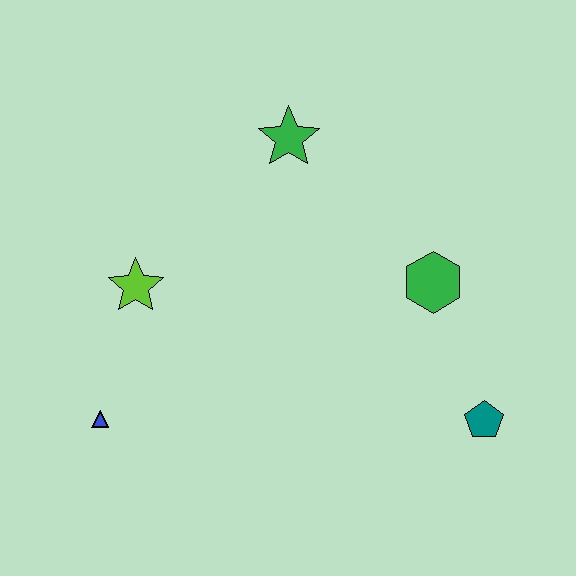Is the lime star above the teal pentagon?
Yes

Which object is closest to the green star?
The green hexagon is closest to the green star.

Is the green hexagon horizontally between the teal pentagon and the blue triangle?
Yes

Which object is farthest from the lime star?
The teal pentagon is farthest from the lime star.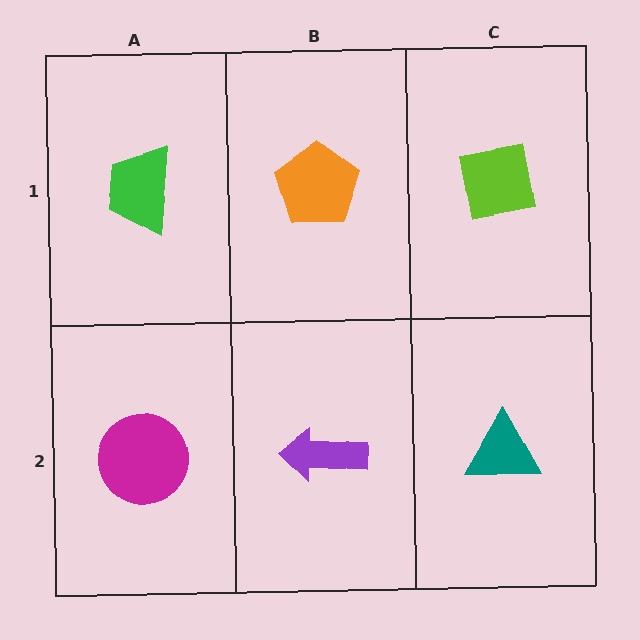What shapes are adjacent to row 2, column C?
A lime square (row 1, column C), a purple arrow (row 2, column B).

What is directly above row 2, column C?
A lime square.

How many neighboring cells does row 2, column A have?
2.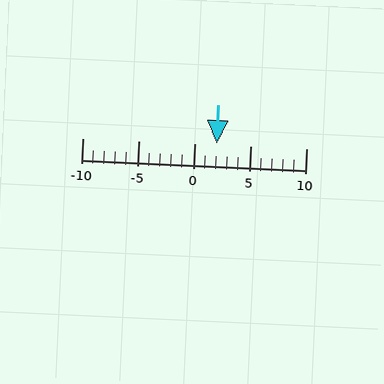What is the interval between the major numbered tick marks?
The major tick marks are spaced 5 units apart.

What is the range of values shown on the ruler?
The ruler shows values from -10 to 10.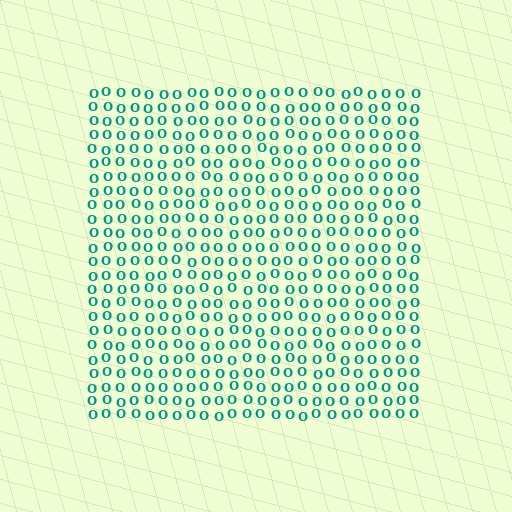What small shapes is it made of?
It is made of small letter O's.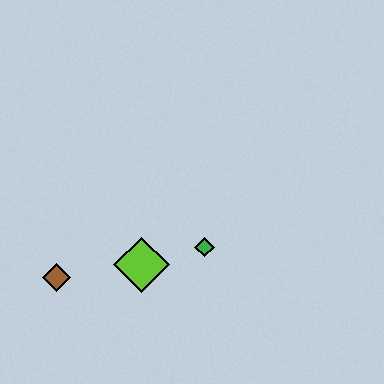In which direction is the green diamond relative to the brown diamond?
The green diamond is to the right of the brown diamond.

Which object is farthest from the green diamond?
The brown diamond is farthest from the green diamond.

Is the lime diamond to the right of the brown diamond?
Yes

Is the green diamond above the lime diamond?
Yes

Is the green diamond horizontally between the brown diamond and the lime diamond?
No